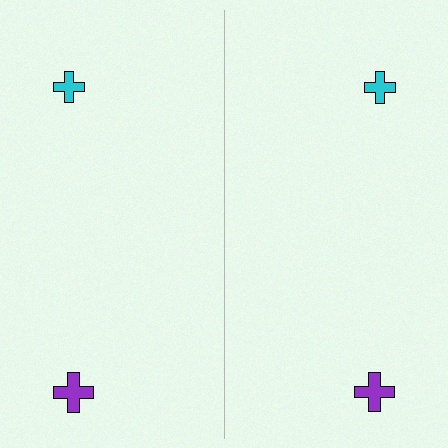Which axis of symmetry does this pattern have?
The pattern has a vertical axis of symmetry running through the center of the image.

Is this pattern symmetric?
Yes, this pattern has bilateral (reflection) symmetry.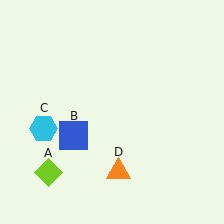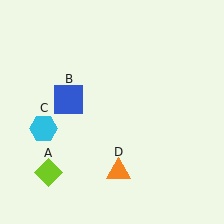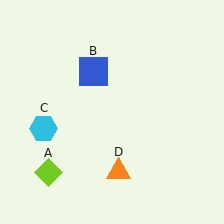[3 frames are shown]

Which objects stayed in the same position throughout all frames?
Lime diamond (object A) and cyan hexagon (object C) and orange triangle (object D) remained stationary.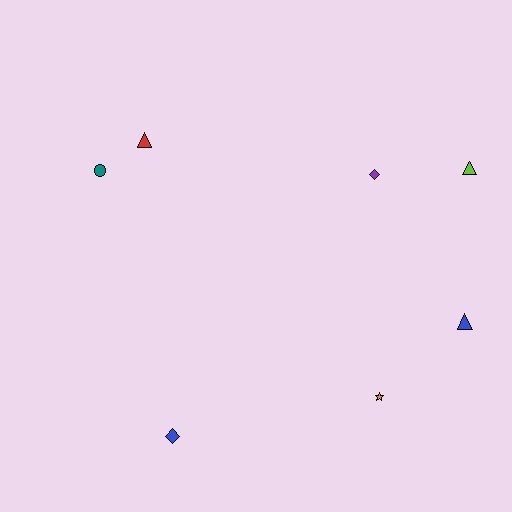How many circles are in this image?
There is 1 circle.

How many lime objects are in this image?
There is 1 lime object.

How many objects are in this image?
There are 7 objects.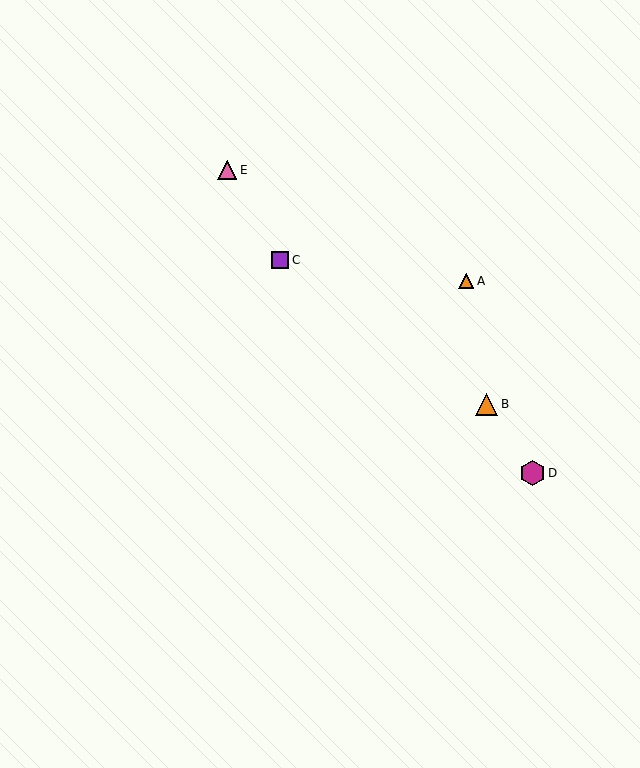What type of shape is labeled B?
Shape B is an orange triangle.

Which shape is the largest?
The magenta hexagon (labeled D) is the largest.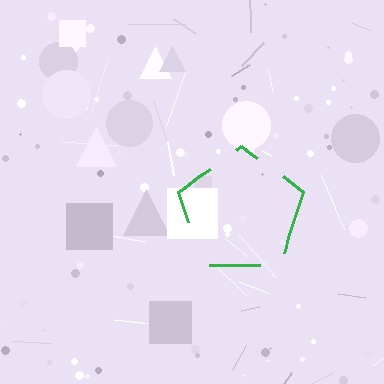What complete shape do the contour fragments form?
The contour fragments form a pentagon.